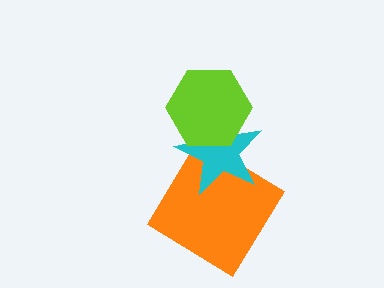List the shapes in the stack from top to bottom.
From top to bottom: the lime hexagon, the cyan star, the orange diamond.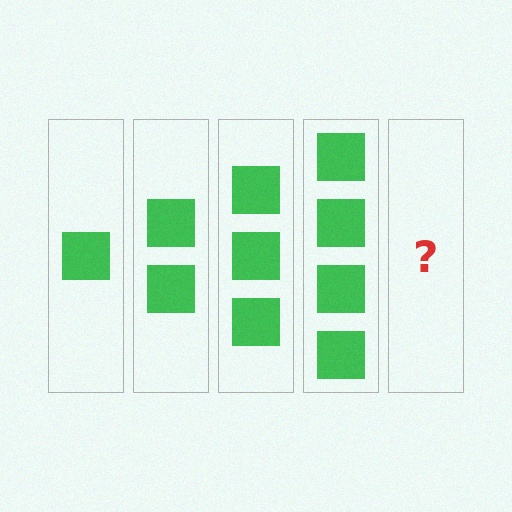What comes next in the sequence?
The next element should be 5 squares.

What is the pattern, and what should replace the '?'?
The pattern is that each step adds one more square. The '?' should be 5 squares.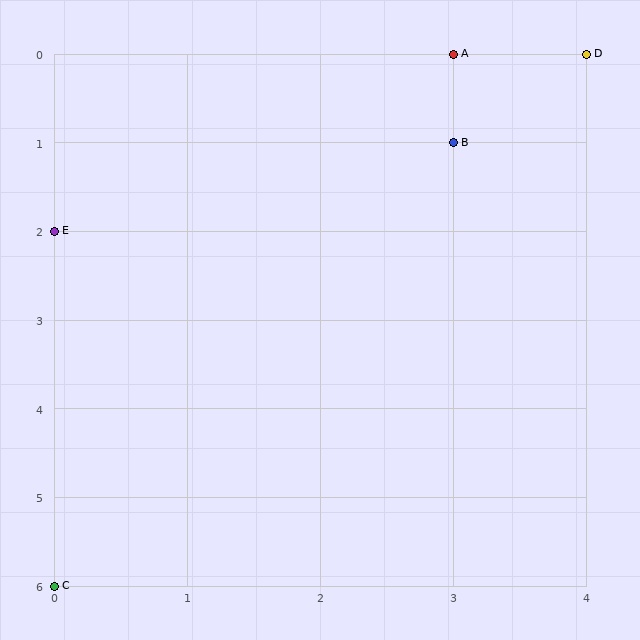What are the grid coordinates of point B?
Point B is at grid coordinates (3, 1).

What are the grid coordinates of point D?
Point D is at grid coordinates (4, 0).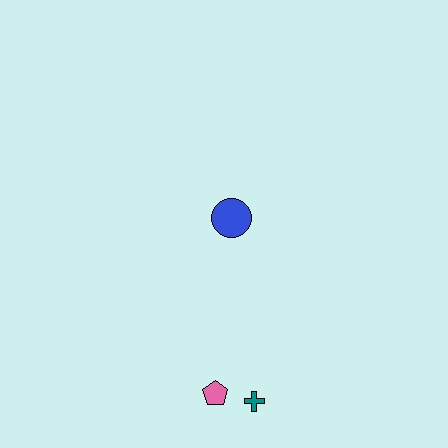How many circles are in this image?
There is 1 circle.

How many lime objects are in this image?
There are no lime objects.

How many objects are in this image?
There are 3 objects.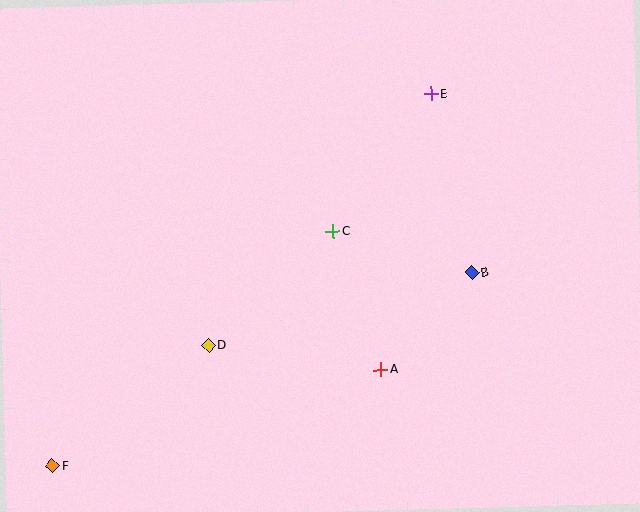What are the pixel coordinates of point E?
Point E is at (431, 94).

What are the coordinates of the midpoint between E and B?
The midpoint between E and B is at (451, 183).